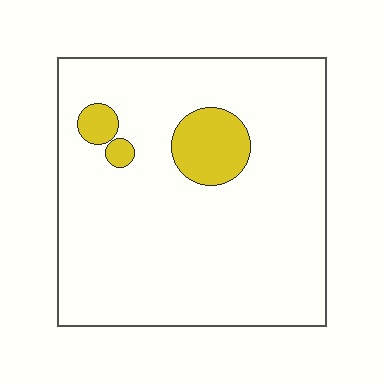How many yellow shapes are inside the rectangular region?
3.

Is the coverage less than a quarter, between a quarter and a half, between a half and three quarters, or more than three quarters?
Less than a quarter.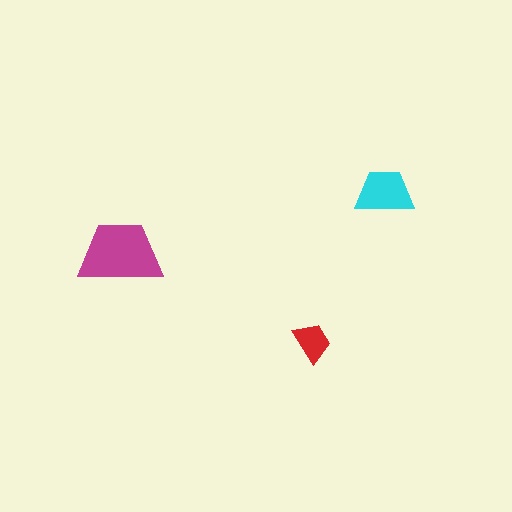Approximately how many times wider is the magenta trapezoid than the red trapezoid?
About 2 times wider.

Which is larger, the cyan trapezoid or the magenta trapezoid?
The magenta one.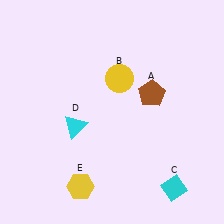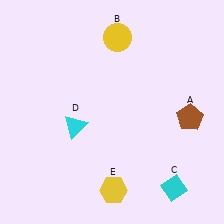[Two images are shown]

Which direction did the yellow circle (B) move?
The yellow circle (B) moved up.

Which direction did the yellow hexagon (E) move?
The yellow hexagon (E) moved right.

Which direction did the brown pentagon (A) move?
The brown pentagon (A) moved right.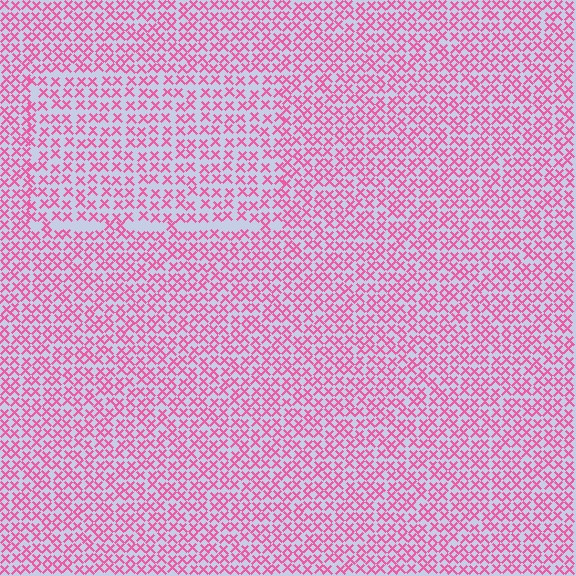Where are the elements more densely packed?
The elements are more densely packed outside the rectangle boundary.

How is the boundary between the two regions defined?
The boundary is defined by a change in element density (approximately 1.4x ratio). All elements are the same color, size, and shape.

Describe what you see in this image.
The image contains small pink elements arranged at two different densities. A rectangle-shaped region is visible where the elements are less densely packed than the surrounding area.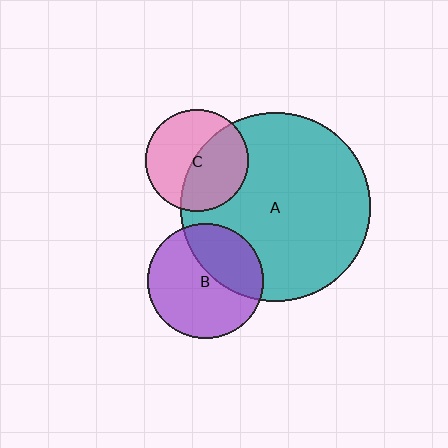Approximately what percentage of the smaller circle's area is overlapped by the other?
Approximately 35%.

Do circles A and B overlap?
Yes.